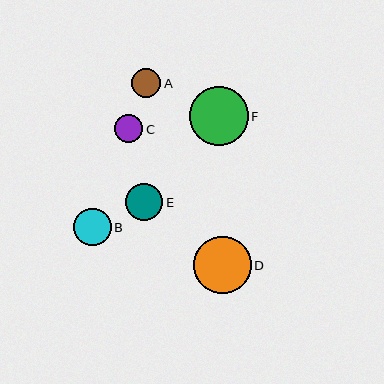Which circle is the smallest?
Circle C is the smallest with a size of approximately 29 pixels.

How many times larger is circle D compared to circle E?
Circle D is approximately 1.6 times the size of circle E.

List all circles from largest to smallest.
From largest to smallest: F, D, B, E, A, C.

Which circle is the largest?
Circle F is the largest with a size of approximately 59 pixels.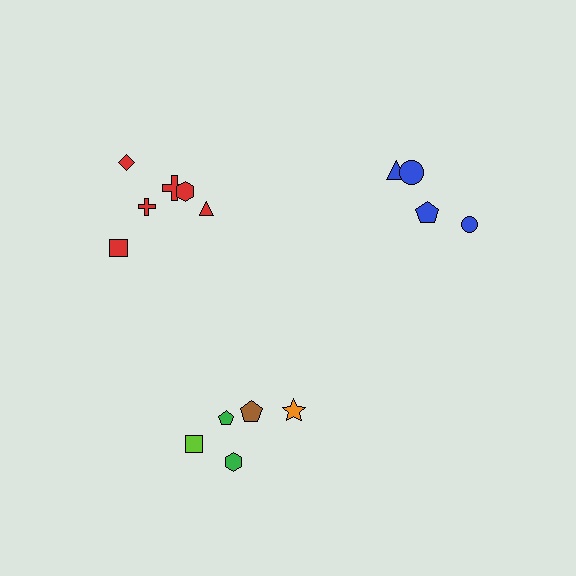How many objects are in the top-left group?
There are 6 objects.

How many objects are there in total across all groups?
There are 15 objects.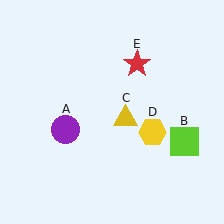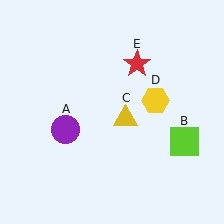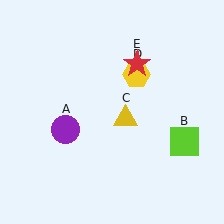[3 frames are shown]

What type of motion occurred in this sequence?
The yellow hexagon (object D) rotated counterclockwise around the center of the scene.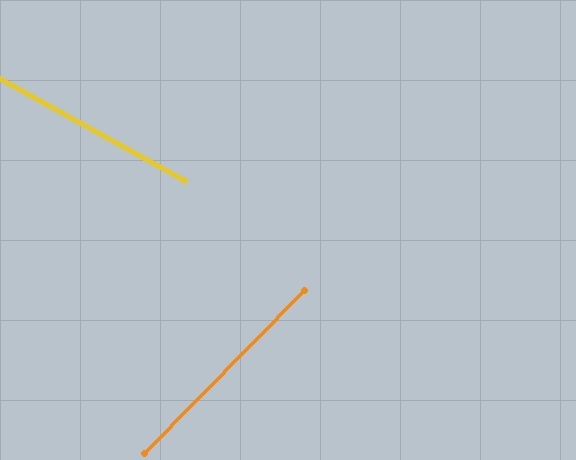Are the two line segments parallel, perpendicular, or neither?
Neither parallel nor perpendicular — they differ by about 74°.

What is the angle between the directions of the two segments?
Approximately 74 degrees.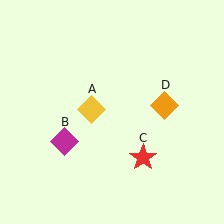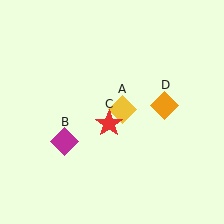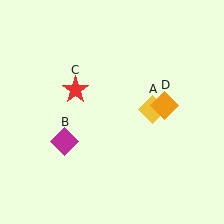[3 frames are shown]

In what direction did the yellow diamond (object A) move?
The yellow diamond (object A) moved right.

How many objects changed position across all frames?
2 objects changed position: yellow diamond (object A), red star (object C).